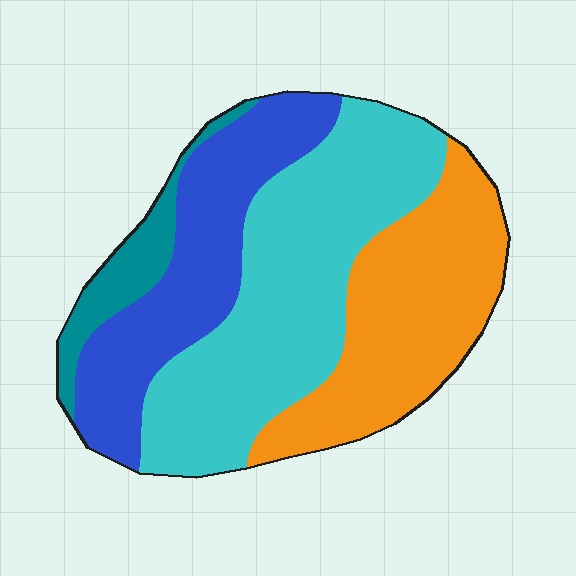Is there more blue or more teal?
Blue.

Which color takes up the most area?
Cyan, at roughly 40%.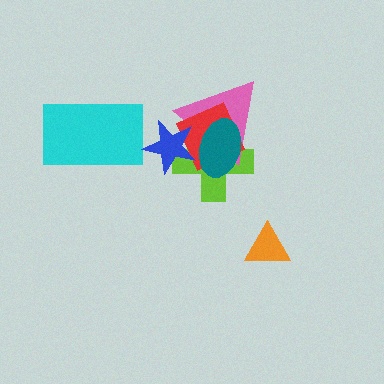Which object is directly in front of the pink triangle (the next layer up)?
The red diamond is directly in front of the pink triangle.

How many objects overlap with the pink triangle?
4 objects overlap with the pink triangle.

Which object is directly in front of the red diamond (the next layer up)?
The teal ellipse is directly in front of the red diamond.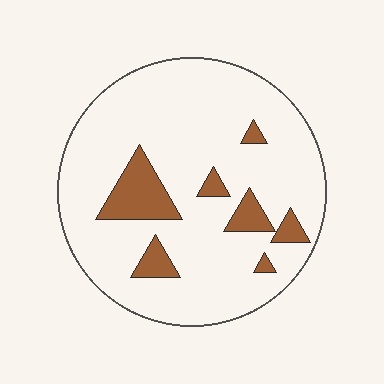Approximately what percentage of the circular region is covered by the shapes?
Approximately 15%.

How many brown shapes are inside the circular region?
7.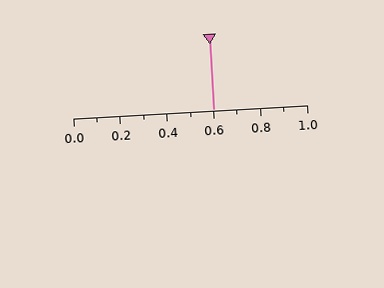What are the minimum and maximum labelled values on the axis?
The axis runs from 0.0 to 1.0.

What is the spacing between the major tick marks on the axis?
The major ticks are spaced 0.2 apart.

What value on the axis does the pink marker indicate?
The marker indicates approximately 0.6.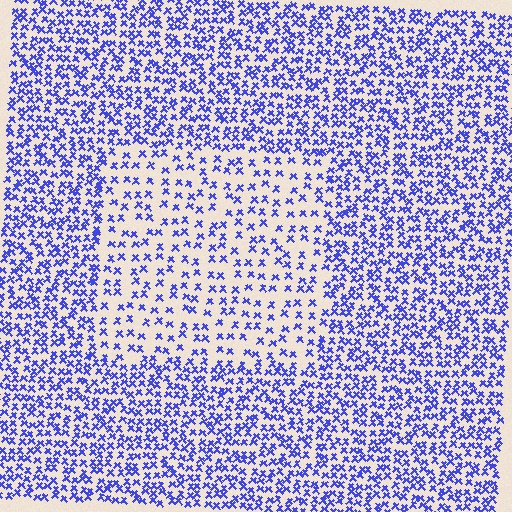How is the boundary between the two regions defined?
The boundary is defined by a change in element density (approximately 2.0x ratio). All elements are the same color, size, and shape.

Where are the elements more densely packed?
The elements are more densely packed outside the rectangle boundary.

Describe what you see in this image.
The image contains small blue elements arranged at two different densities. A rectangle-shaped region is visible where the elements are less densely packed than the surrounding area.